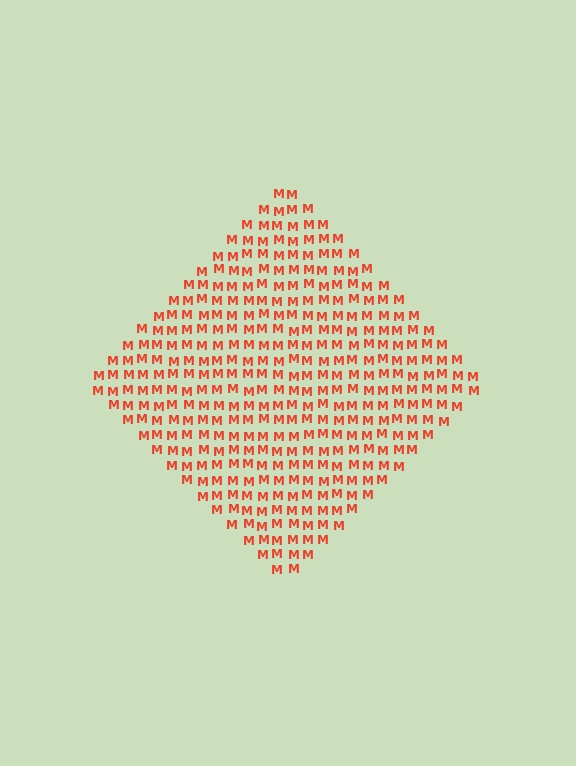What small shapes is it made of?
It is made of small letter M's.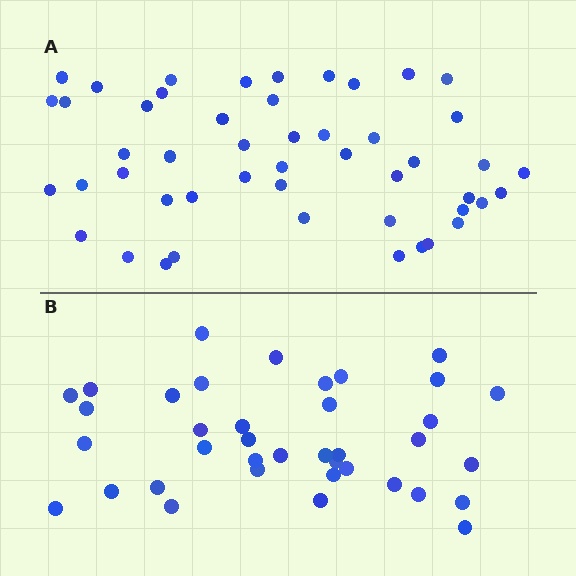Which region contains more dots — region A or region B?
Region A (the top region) has more dots.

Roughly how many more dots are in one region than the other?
Region A has roughly 12 or so more dots than region B.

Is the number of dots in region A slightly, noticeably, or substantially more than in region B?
Region A has noticeably more, but not dramatically so. The ratio is roughly 1.3 to 1.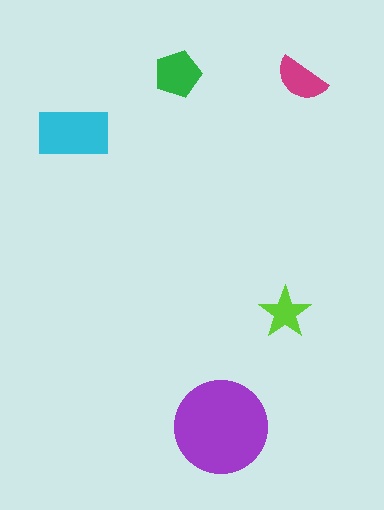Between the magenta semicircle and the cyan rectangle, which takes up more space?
The cyan rectangle.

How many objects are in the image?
There are 5 objects in the image.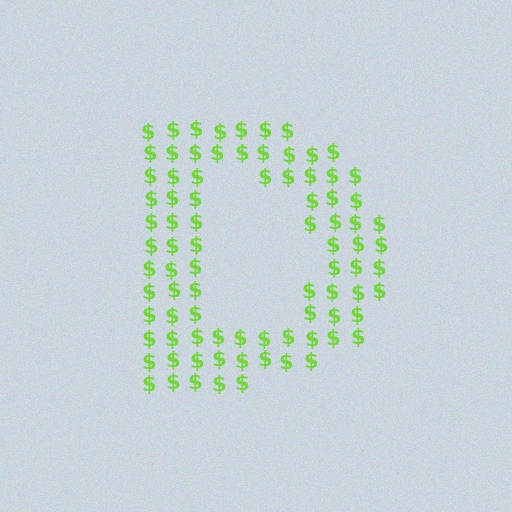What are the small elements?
The small elements are dollar signs.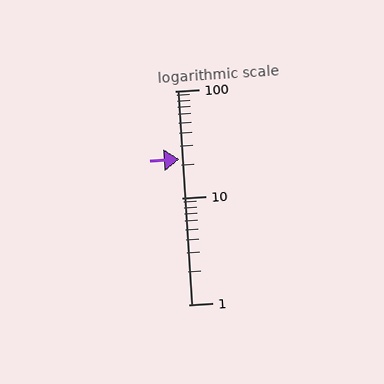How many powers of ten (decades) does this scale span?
The scale spans 2 decades, from 1 to 100.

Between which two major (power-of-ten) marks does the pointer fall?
The pointer is between 10 and 100.